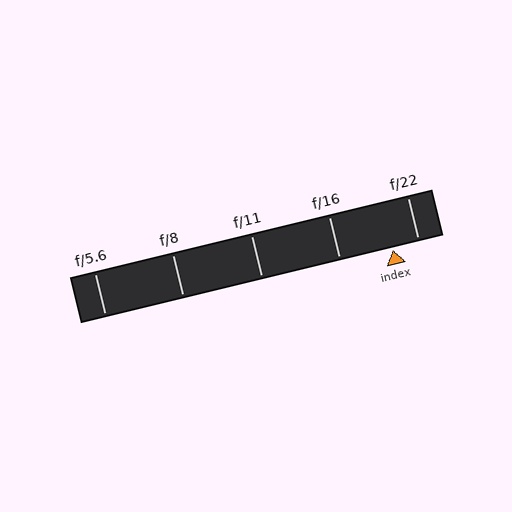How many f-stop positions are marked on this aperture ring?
There are 5 f-stop positions marked.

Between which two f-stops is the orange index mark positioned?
The index mark is between f/16 and f/22.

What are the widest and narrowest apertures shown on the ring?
The widest aperture shown is f/5.6 and the narrowest is f/22.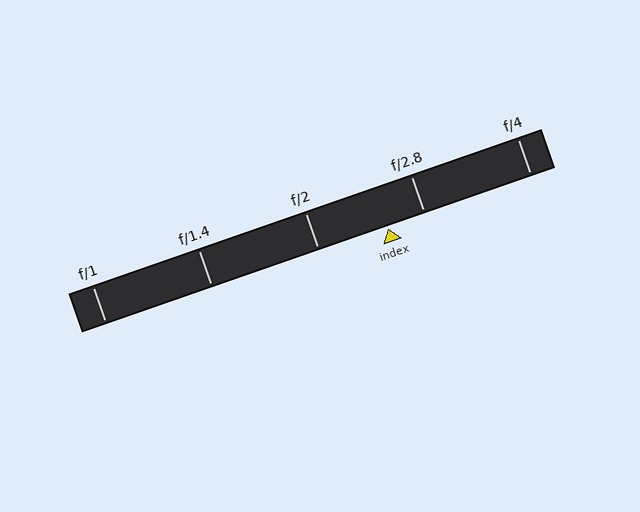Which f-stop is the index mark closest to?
The index mark is closest to f/2.8.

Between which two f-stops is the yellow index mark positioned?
The index mark is between f/2 and f/2.8.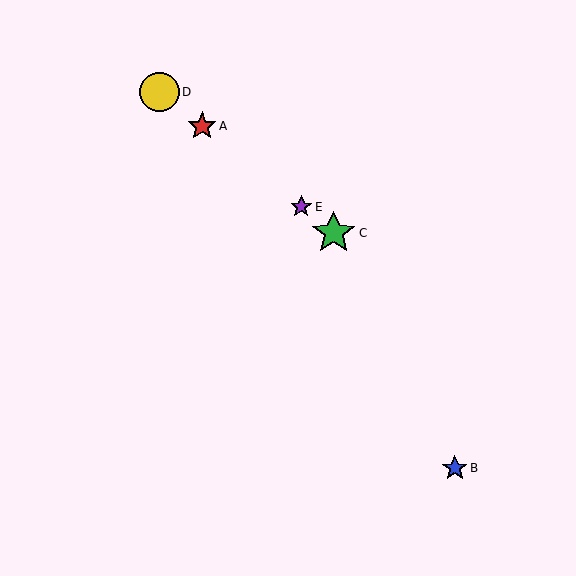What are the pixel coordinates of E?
Object E is at (301, 207).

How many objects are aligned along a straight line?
4 objects (A, C, D, E) are aligned along a straight line.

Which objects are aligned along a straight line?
Objects A, C, D, E are aligned along a straight line.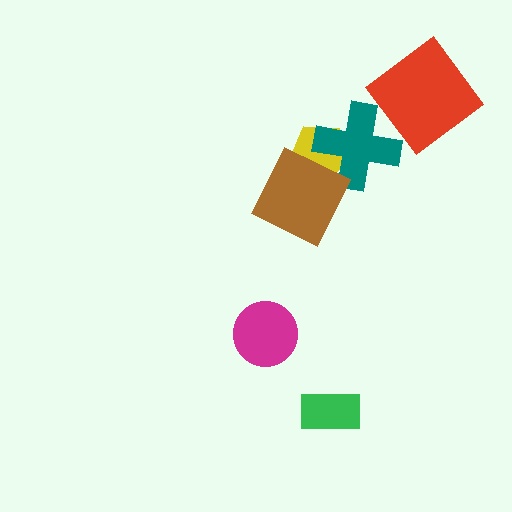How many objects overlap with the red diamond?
0 objects overlap with the red diamond.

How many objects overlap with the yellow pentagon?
2 objects overlap with the yellow pentagon.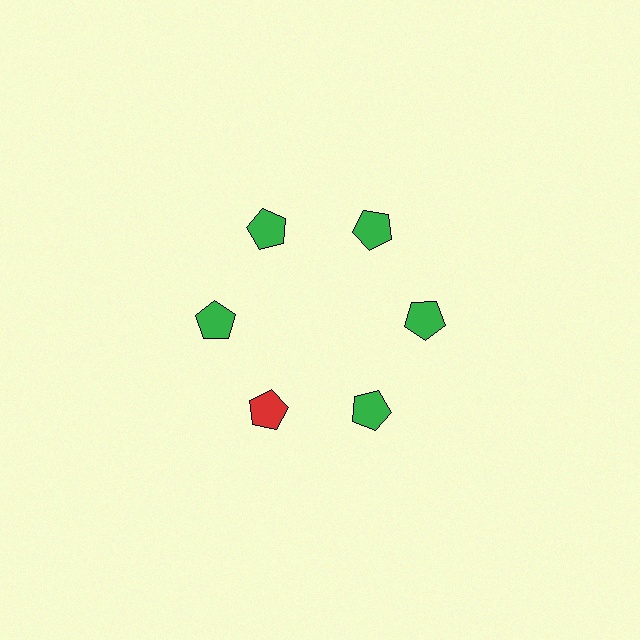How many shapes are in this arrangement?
There are 6 shapes arranged in a ring pattern.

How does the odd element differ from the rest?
It has a different color: red instead of green.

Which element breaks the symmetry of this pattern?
The red pentagon at roughly the 7 o'clock position breaks the symmetry. All other shapes are green pentagons.